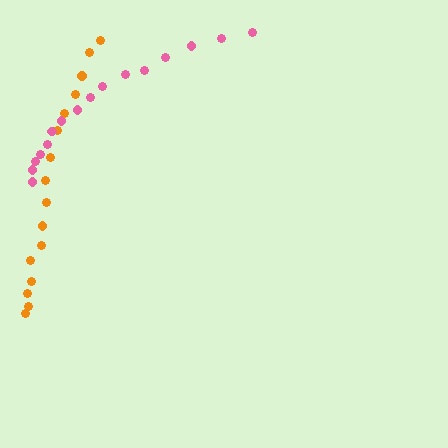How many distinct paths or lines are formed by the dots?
There are 2 distinct paths.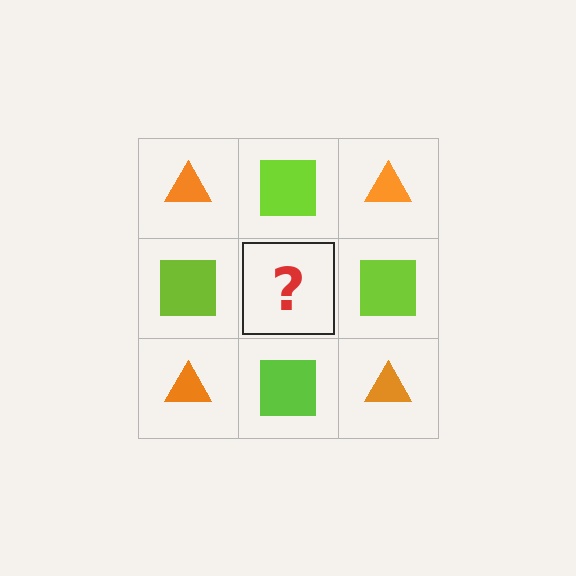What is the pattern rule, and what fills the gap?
The rule is that it alternates orange triangle and lime square in a checkerboard pattern. The gap should be filled with an orange triangle.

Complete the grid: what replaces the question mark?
The question mark should be replaced with an orange triangle.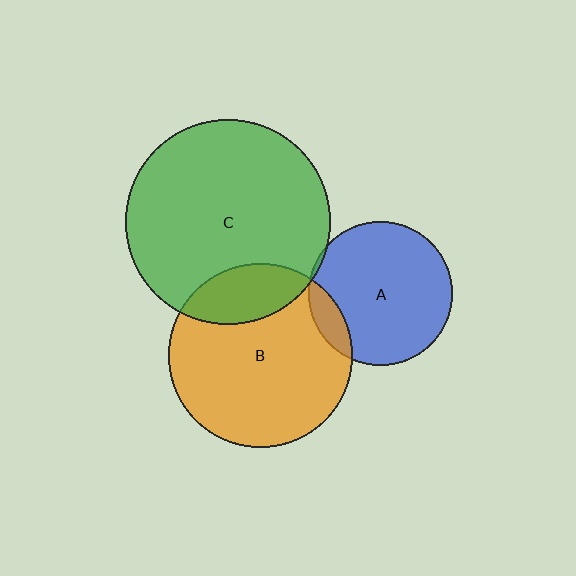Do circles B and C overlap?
Yes.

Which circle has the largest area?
Circle C (green).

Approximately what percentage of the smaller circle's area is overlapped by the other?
Approximately 20%.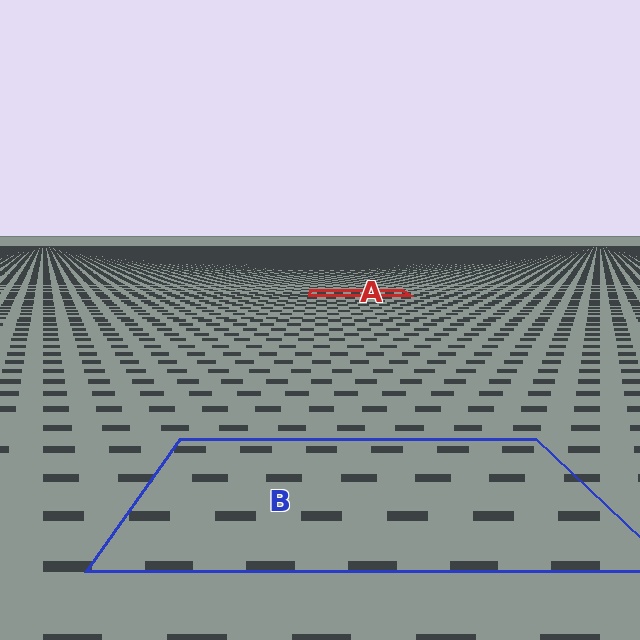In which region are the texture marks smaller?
The texture marks are smaller in region A, because it is farther away.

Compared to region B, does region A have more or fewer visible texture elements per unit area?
Region A has more texture elements per unit area — they are packed more densely because it is farther away.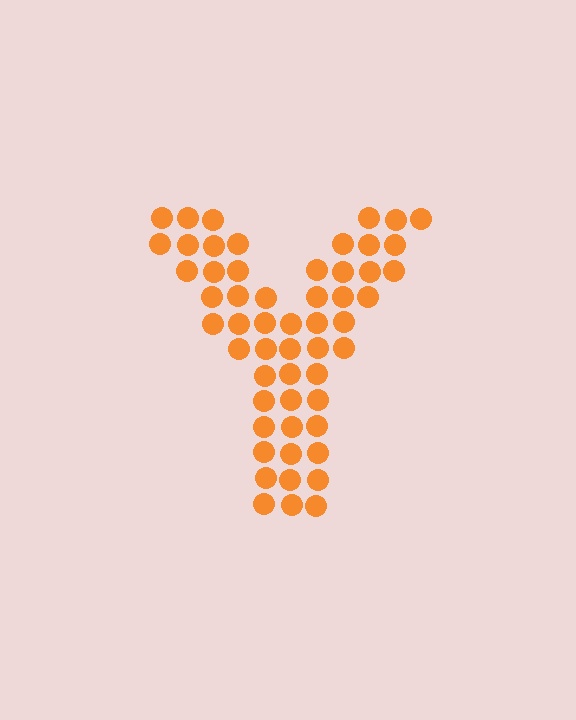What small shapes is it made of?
It is made of small circles.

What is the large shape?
The large shape is the letter Y.